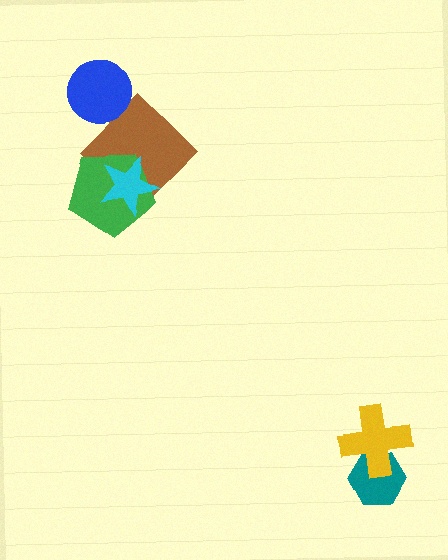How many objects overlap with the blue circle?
0 objects overlap with the blue circle.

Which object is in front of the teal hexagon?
The yellow cross is in front of the teal hexagon.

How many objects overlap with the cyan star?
2 objects overlap with the cyan star.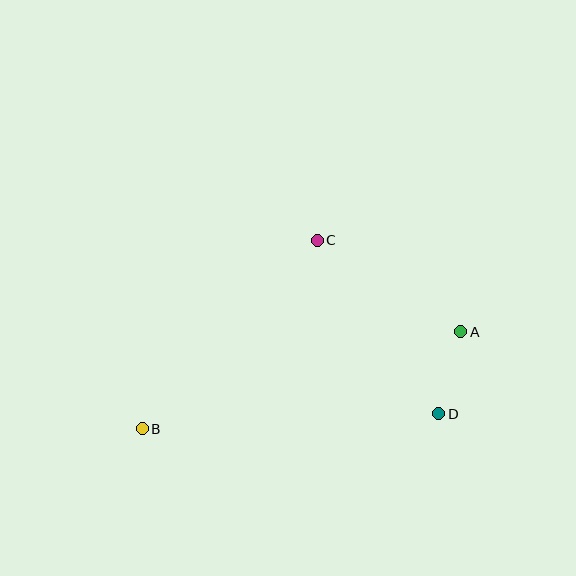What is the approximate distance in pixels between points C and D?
The distance between C and D is approximately 212 pixels.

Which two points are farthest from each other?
Points A and B are farthest from each other.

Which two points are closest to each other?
Points A and D are closest to each other.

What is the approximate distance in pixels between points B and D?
The distance between B and D is approximately 297 pixels.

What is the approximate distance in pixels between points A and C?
The distance between A and C is approximately 171 pixels.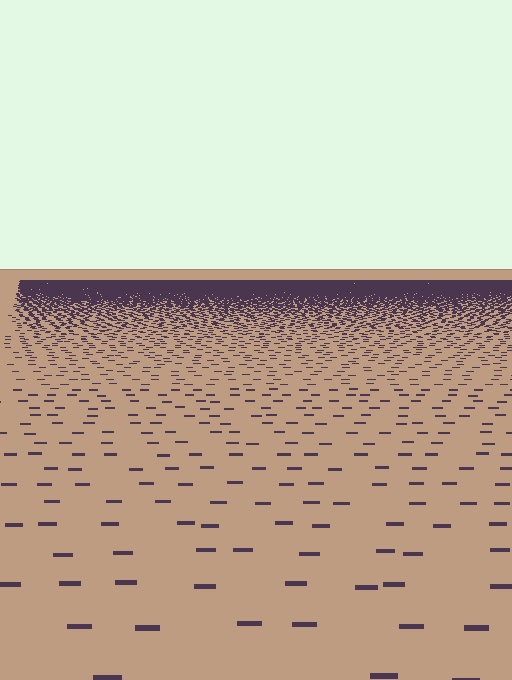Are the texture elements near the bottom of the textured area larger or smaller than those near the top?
Larger. Near the bottom, elements are closer to the viewer and appear at a bigger on-screen size.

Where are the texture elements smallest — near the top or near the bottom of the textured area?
Near the top.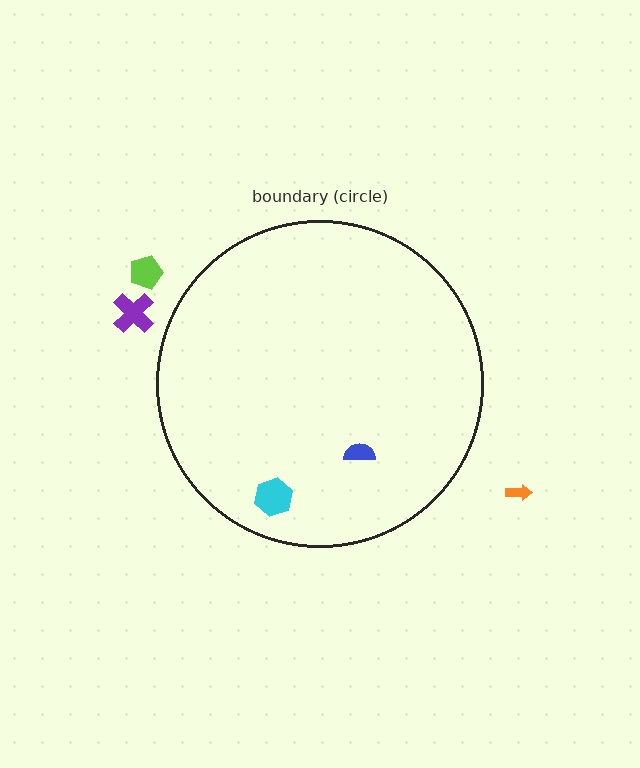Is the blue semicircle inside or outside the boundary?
Inside.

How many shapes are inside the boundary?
2 inside, 3 outside.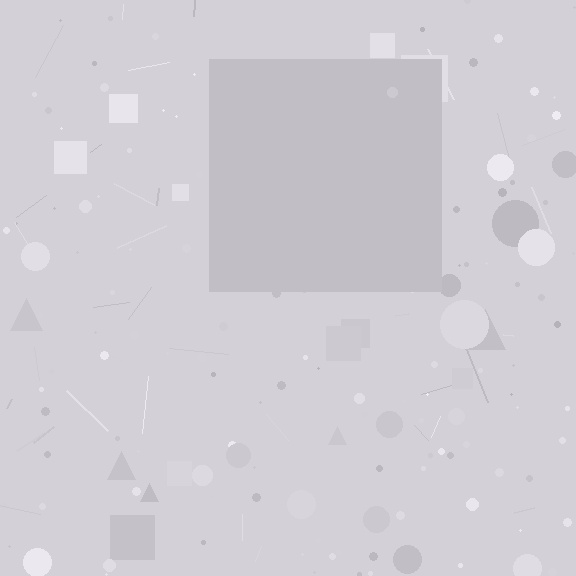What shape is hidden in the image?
A square is hidden in the image.